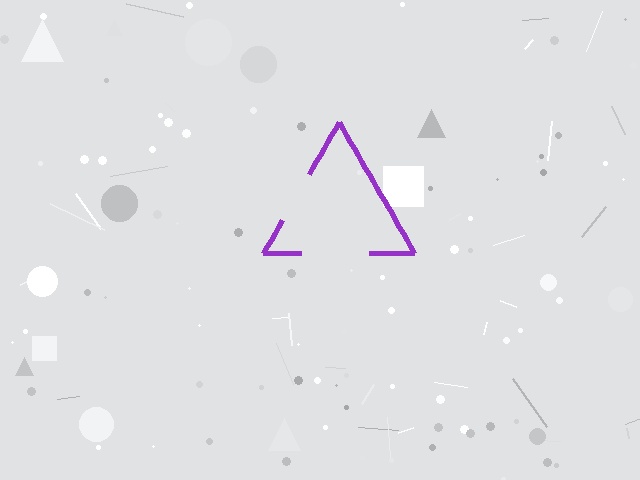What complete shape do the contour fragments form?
The contour fragments form a triangle.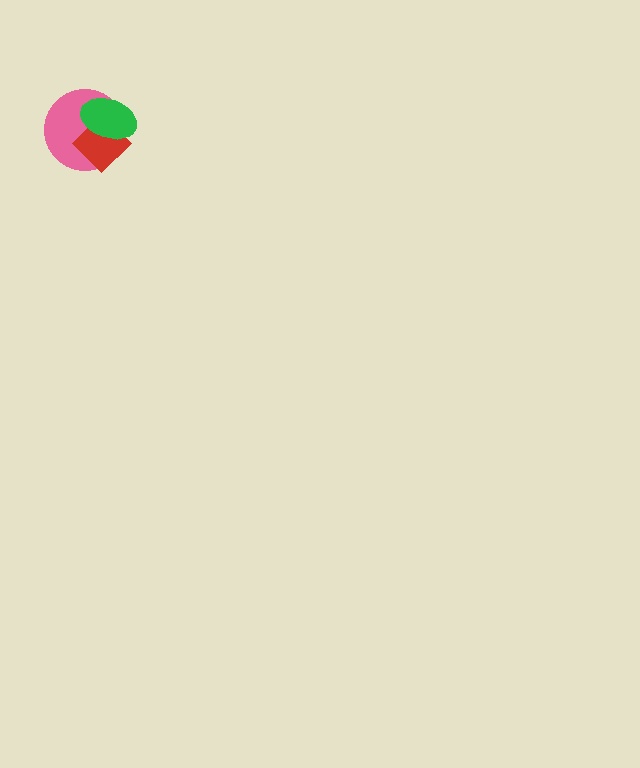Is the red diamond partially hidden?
Yes, it is partially covered by another shape.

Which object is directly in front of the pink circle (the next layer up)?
The red diamond is directly in front of the pink circle.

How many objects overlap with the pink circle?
2 objects overlap with the pink circle.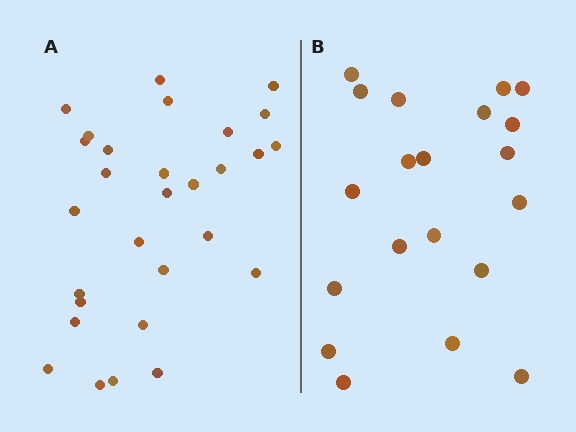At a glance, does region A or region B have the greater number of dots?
Region A (the left region) has more dots.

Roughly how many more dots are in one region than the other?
Region A has roughly 8 or so more dots than region B.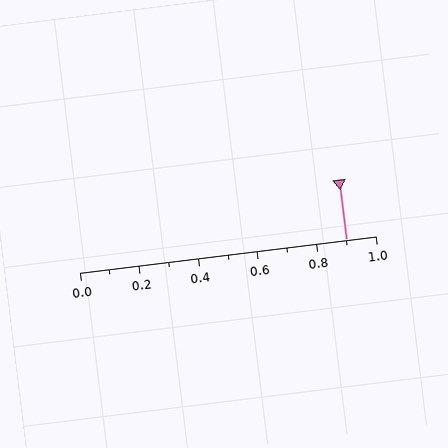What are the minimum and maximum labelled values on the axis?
The axis runs from 0.0 to 1.0.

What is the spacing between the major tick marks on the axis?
The major ticks are spaced 0.2 apart.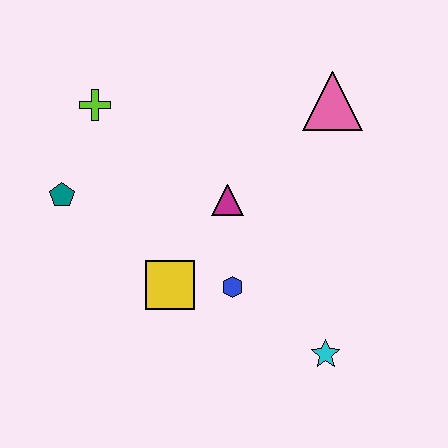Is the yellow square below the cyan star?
No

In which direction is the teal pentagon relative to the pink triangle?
The teal pentagon is to the left of the pink triangle.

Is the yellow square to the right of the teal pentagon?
Yes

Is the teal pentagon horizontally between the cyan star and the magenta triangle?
No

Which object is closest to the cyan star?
The blue hexagon is closest to the cyan star.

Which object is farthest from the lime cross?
The cyan star is farthest from the lime cross.